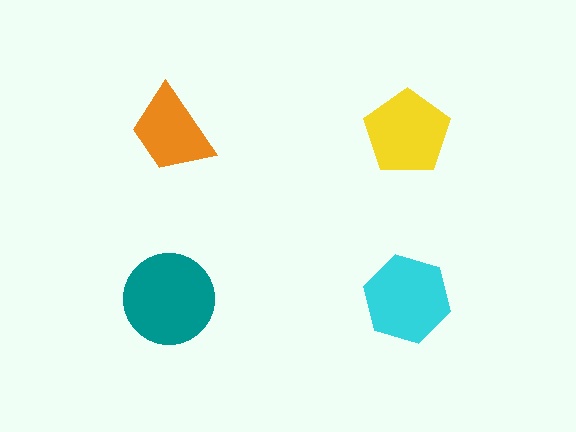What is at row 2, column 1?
A teal circle.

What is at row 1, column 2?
A yellow pentagon.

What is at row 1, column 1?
An orange trapezoid.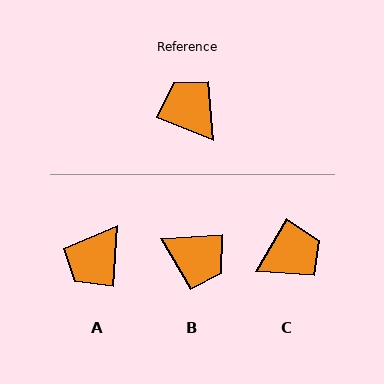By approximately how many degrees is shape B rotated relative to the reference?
Approximately 155 degrees clockwise.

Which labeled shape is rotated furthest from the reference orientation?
B, about 155 degrees away.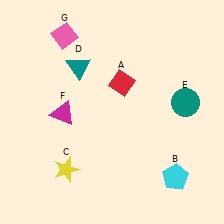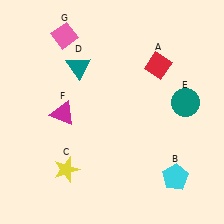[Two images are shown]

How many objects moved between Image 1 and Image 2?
1 object moved between the two images.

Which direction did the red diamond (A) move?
The red diamond (A) moved right.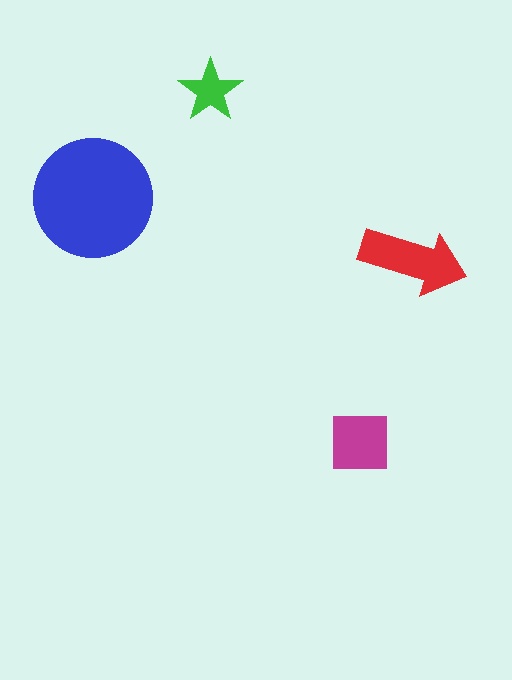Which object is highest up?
The green star is topmost.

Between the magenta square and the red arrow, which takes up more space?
The red arrow.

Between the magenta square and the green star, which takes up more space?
The magenta square.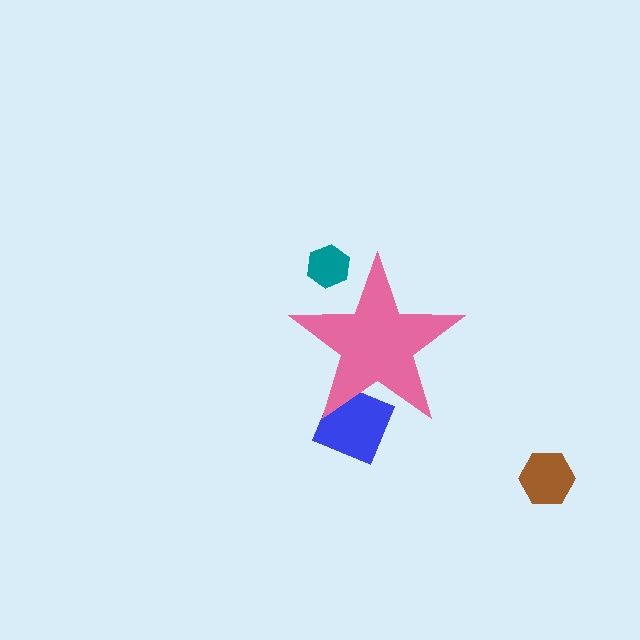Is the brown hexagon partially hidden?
No, the brown hexagon is fully visible.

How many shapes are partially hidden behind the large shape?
2 shapes are partially hidden.